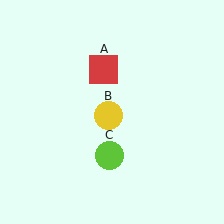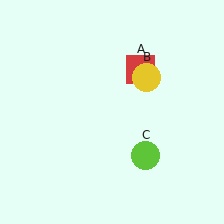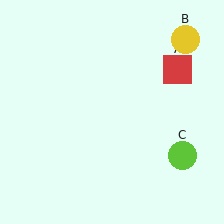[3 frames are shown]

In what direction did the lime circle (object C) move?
The lime circle (object C) moved right.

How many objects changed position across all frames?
3 objects changed position: red square (object A), yellow circle (object B), lime circle (object C).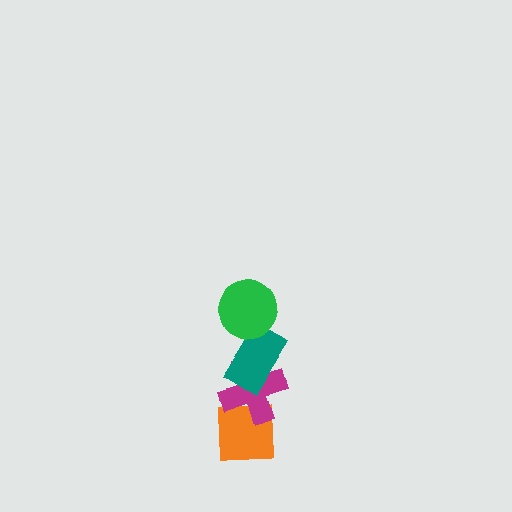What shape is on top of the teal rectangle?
The green circle is on top of the teal rectangle.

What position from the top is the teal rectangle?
The teal rectangle is 2nd from the top.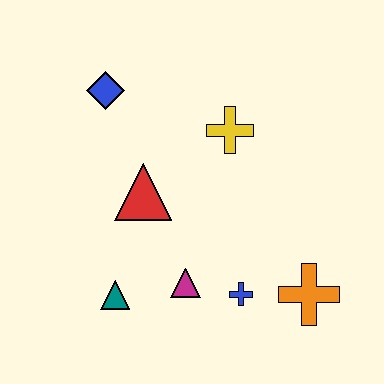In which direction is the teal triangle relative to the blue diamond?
The teal triangle is below the blue diamond.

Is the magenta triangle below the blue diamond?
Yes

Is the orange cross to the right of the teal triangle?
Yes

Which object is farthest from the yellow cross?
The teal triangle is farthest from the yellow cross.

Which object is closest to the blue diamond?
The red triangle is closest to the blue diamond.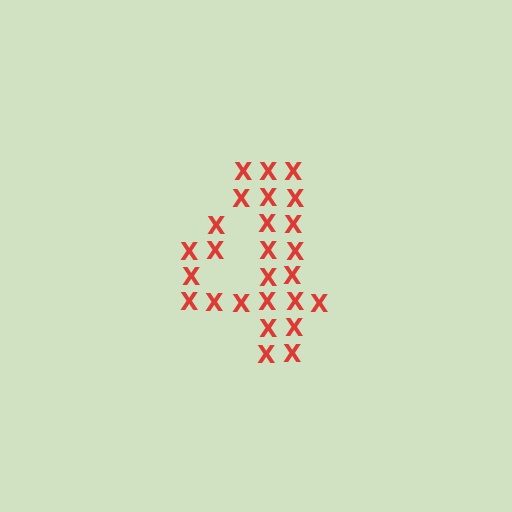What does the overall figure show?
The overall figure shows the digit 4.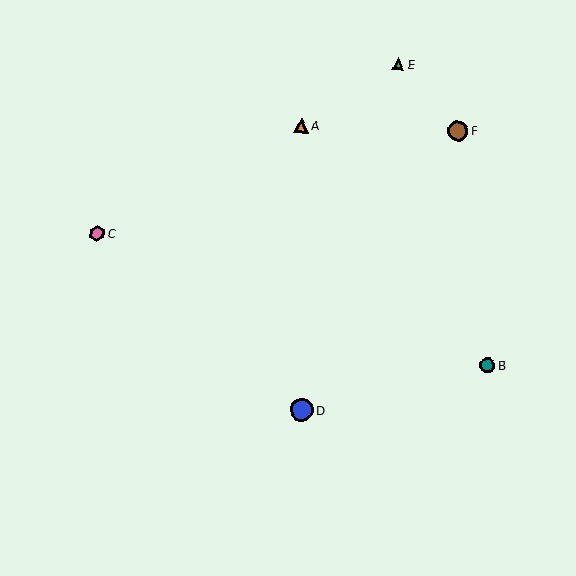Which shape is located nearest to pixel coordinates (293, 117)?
The orange triangle (labeled A) at (302, 125) is nearest to that location.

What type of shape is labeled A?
Shape A is an orange triangle.